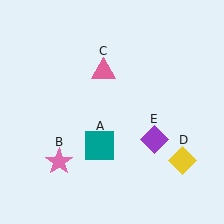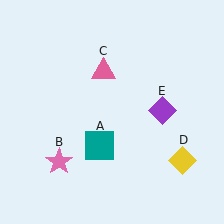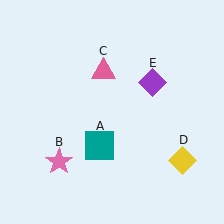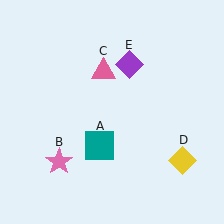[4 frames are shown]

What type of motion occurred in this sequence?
The purple diamond (object E) rotated counterclockwise around the center of the scene.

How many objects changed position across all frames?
1 object changed position: purple diamond (object E).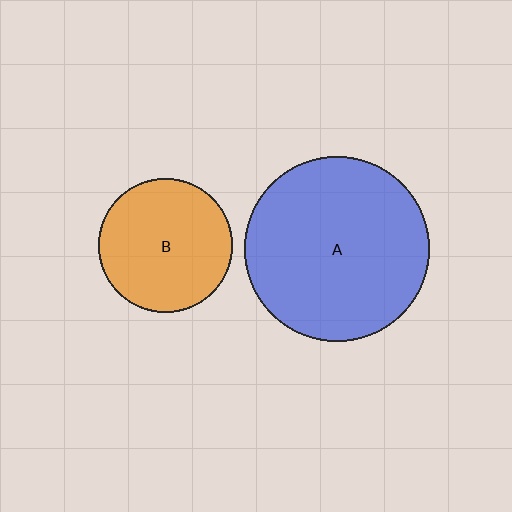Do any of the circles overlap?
No, none of the circles overlap.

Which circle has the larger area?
Circle A (blue).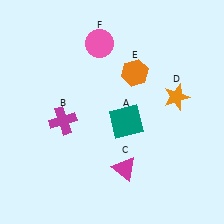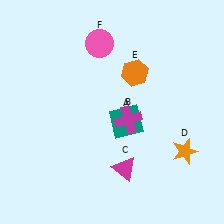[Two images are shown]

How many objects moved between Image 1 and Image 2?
2 objects moved between the two images.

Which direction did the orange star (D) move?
The orange star (D) moved down.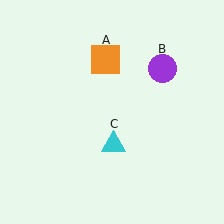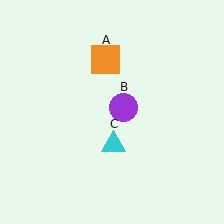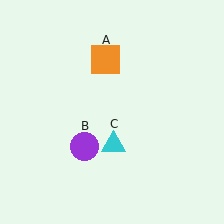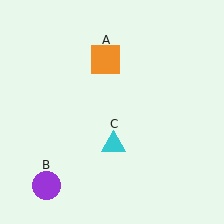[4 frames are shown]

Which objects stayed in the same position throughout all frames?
Orange square (object A) and cyan triangle (object C) remained stationary.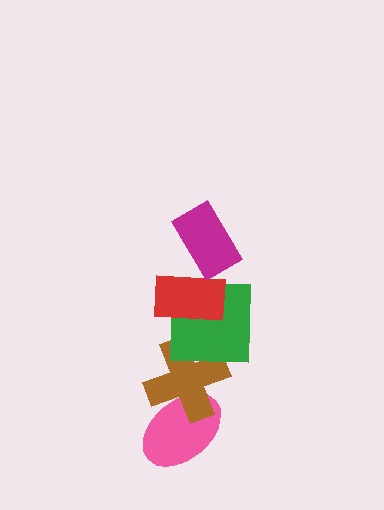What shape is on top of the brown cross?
The green square is on top of the brown cross.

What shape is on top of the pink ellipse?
The brown cross is on top of the pink ellipse.